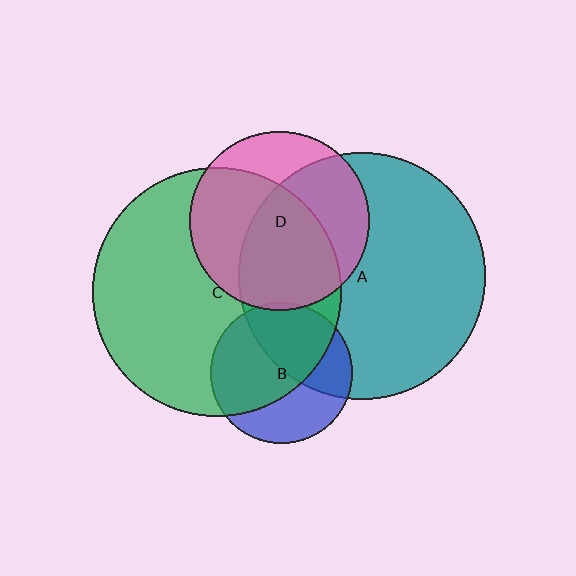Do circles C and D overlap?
Yes.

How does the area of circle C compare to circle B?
Approximately 3.1 times.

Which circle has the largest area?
Circle C (green).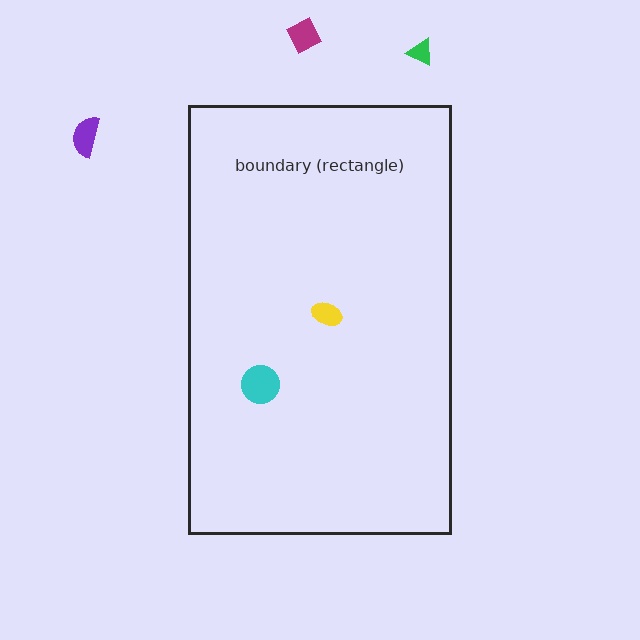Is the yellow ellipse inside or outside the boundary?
Inside.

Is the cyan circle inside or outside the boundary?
Inside.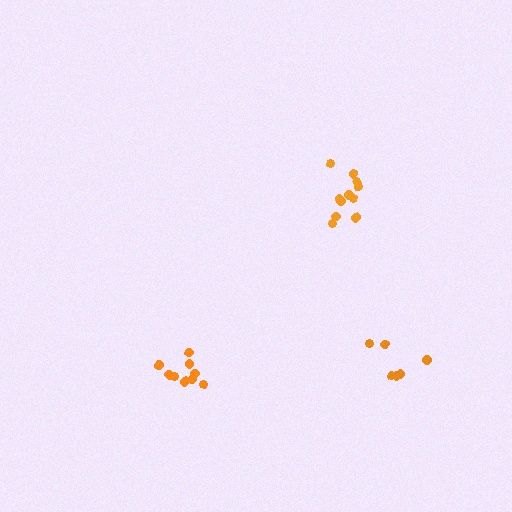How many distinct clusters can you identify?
There are 3 distinct clusters.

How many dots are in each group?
Group 1: 11 dots, Group 2: 10 dots, Group 3: 6 dots (27 total).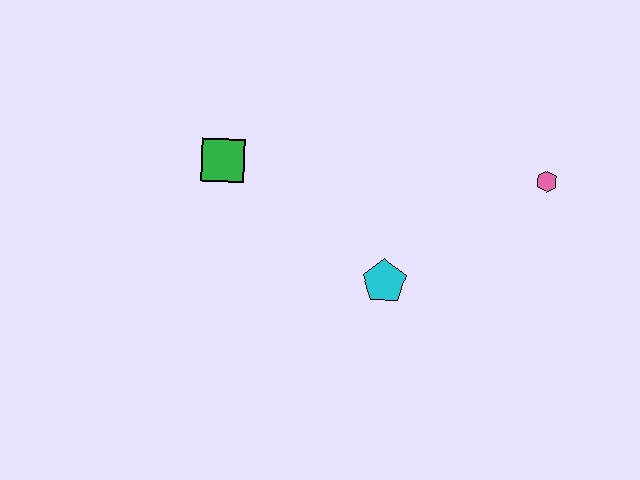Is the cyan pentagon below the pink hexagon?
Yes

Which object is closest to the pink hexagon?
The cyan pentagon is closest to the pink hexagon.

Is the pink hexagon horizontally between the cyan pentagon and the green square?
No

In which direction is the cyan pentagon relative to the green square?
The cyan pentagon is to the right of the green square.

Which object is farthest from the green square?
The pink hexagon is farthest from the green square.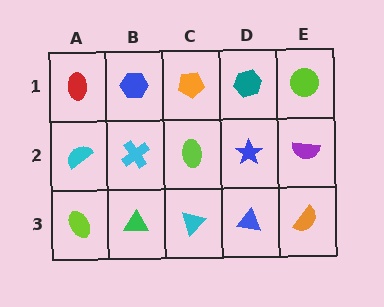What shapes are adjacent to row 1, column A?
A cyan semicircle (row 2, column A), a blue hexagon (row 1, column B).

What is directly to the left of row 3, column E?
A blue triangle.